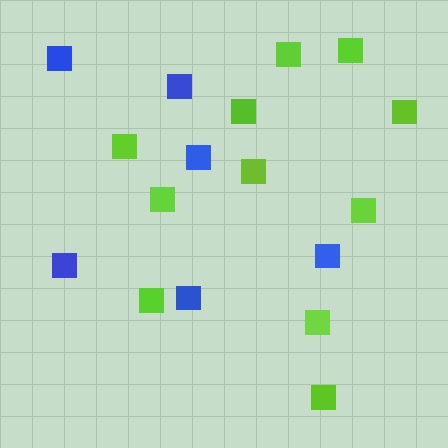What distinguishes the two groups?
There are 2 groups: one group of blue squares (6) and one group of lime squares (11).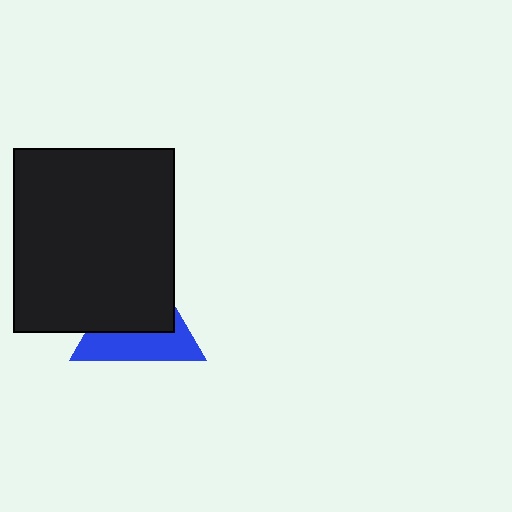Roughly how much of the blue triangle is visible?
A small part of it is visible (roughly 44%).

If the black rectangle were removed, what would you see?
You would see the complete blue triangle.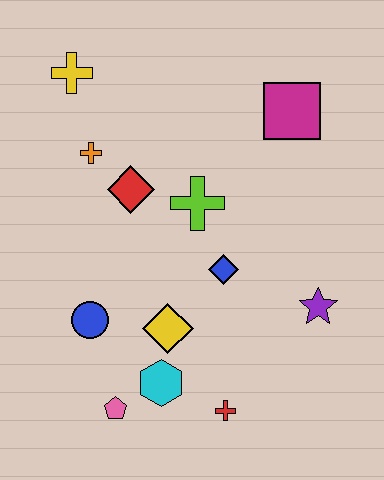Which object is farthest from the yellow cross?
The red cross is farthest from the yellow cross.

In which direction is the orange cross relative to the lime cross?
The orange cross is to the left of the lime cross.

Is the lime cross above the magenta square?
No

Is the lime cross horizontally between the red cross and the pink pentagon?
Yes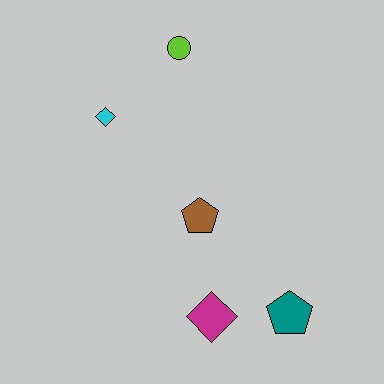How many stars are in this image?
There are no stars.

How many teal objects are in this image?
There is 1 teal object.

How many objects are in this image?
There are 5 objects.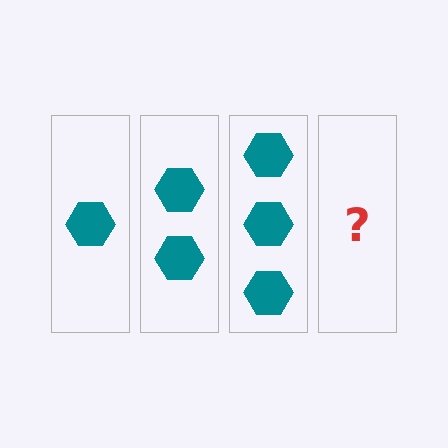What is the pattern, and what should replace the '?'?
The pattern is that each step adds one more hexagon. The '?' should be 4 hexagons.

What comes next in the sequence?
The next element should be 4 hexagons.